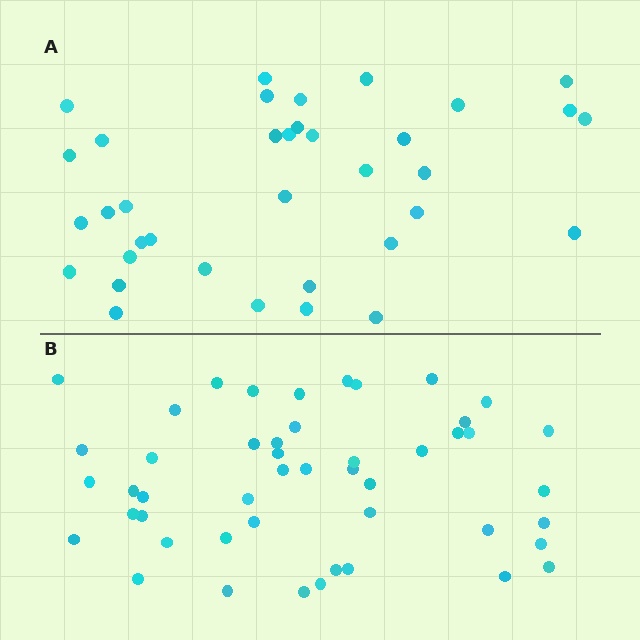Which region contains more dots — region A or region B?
Region B (the bottom region) has more dots.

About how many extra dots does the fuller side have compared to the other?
Region B has roughly 12 or so more dots than region A.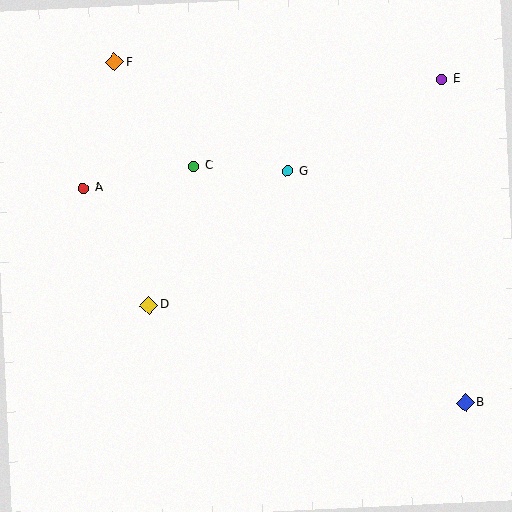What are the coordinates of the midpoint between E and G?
The midpoint between E and G is at (365, 125).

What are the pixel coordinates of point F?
Point F is at (115, 62).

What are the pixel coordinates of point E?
Point E is at (442, 79).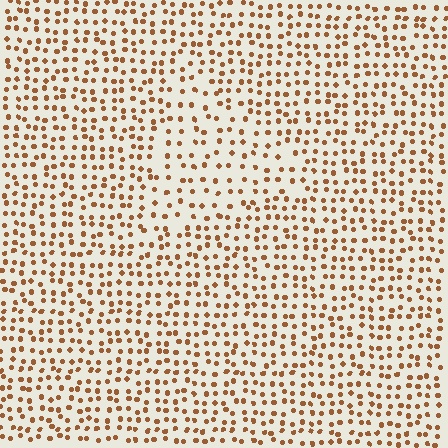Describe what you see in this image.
The image contains small brown elements arranged at two different densities. A triangle-shaped region is visible where the elements are less densely packed than the surrounding area.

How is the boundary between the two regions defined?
The boundary is defined by a change in element density (approximately 1.6x ratio). All elements are the same color, size, and shape.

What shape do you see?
I see a triangle.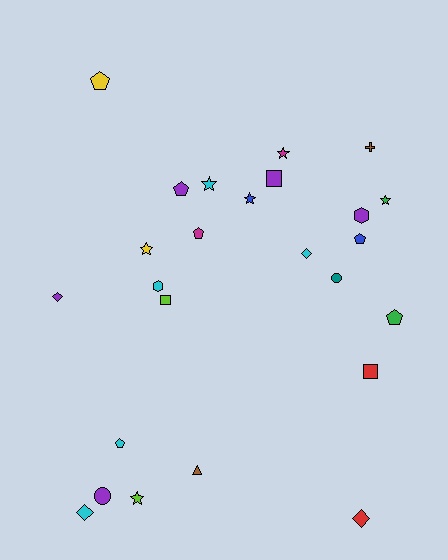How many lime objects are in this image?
There are 2 lime objects.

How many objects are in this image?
There are 25 objects.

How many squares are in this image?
There are 3 squares.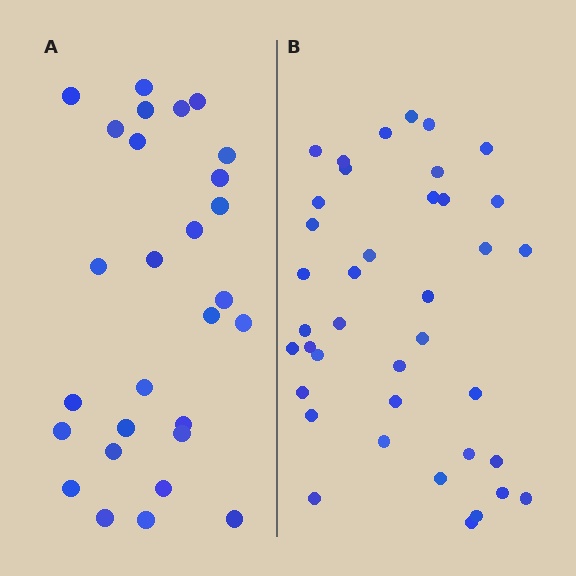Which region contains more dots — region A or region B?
Region B (the right region) has more dots.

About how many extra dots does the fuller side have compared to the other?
Region B has roughly 12 or so more dots than region A.